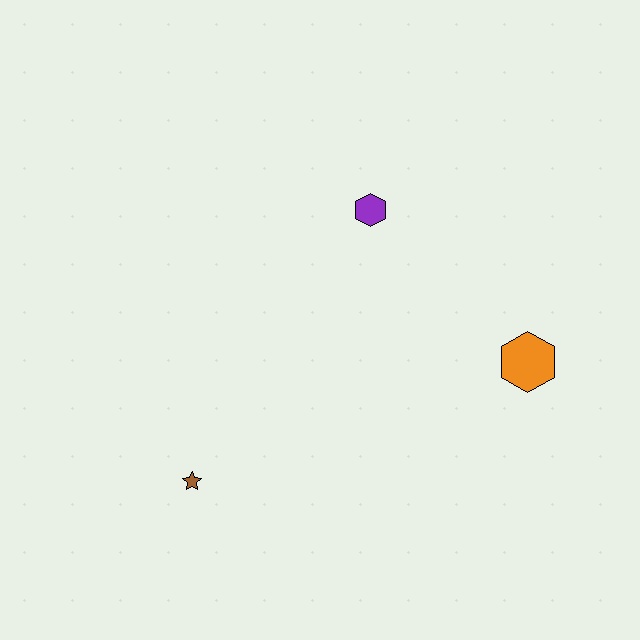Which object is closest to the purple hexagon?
The orange hexagon is closest to the purple hexagon.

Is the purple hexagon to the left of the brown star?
No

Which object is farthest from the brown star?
The orange hexagon is farthest from the brown star.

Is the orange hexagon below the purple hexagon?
Yes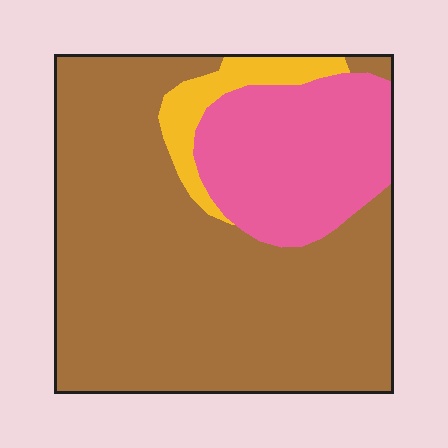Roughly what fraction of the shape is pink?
Pink covers about 25% of the shape.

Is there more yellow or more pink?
Pink.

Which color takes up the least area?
Yellow, at roughly 5%.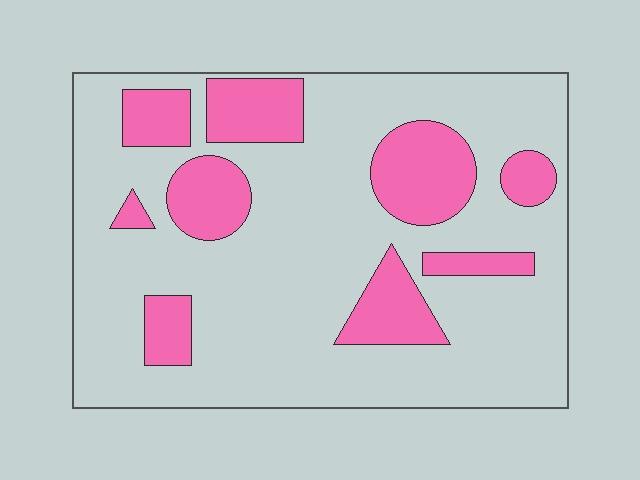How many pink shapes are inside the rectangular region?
9.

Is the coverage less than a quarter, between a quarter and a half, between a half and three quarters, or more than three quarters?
Less than a quarter.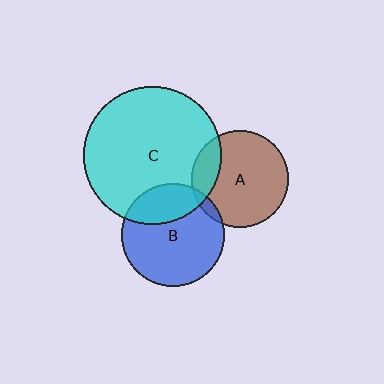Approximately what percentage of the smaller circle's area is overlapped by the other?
Approximately 20%.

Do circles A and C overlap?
Yes.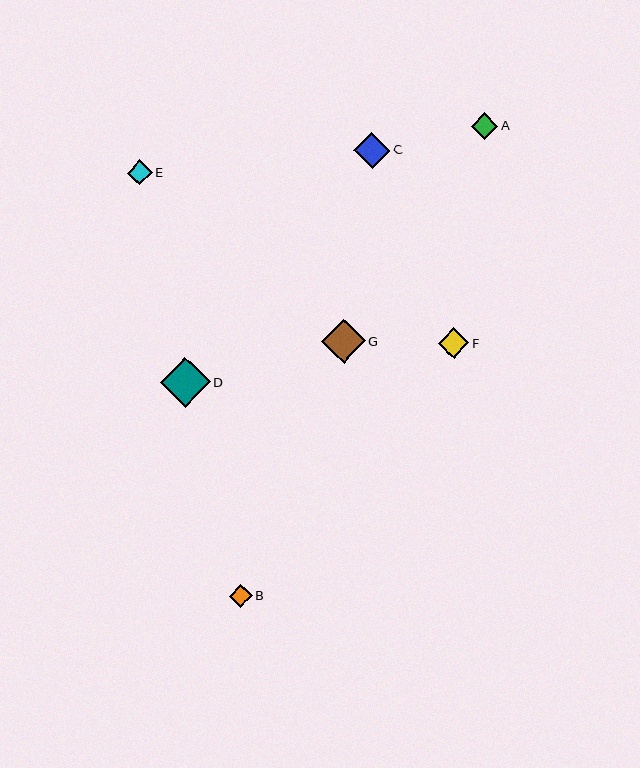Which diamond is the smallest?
Diamond B is the smallest with a size of approximately 23 pixels.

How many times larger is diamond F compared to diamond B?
Diamond F is approximately 1.3 times the size of diamond B.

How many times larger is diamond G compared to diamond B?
Diamond G is approximately 1.9 times the size of diamond B.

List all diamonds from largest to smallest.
From largest to smallest: D, G, C, F, A, E, B.